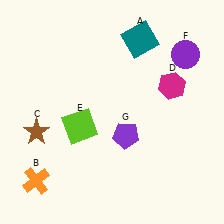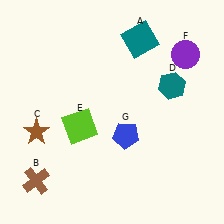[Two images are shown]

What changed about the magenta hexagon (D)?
In Image 1, D is magenta. In Image 2, it changed to teal.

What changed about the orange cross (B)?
In Image 1, B is orange. In Image 2, it changed to brown.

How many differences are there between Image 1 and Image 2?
There are 3 differences between the two images.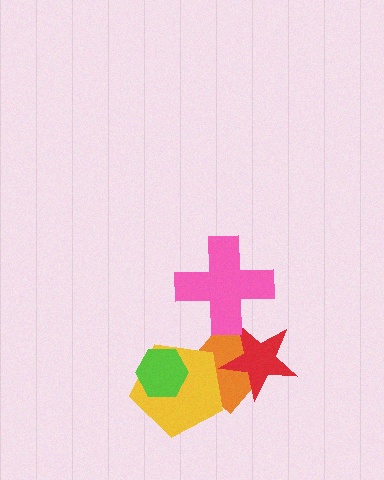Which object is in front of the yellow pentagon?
The lime hexagon is in front of the yellow pentagon.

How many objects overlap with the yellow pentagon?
2 objects overlap with the yellow pentagon.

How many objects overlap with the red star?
1 object overlaps with the red star.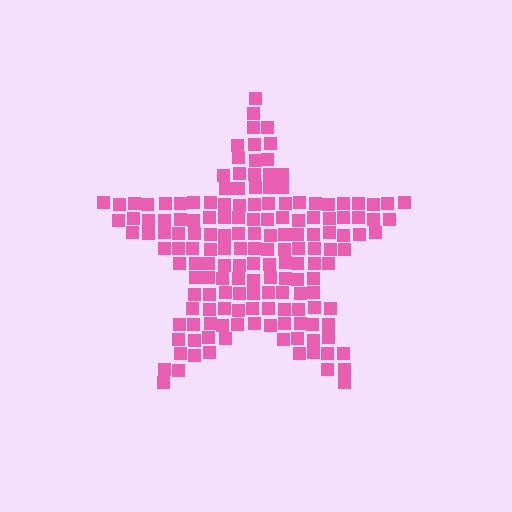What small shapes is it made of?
It is made of small squares.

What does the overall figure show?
The overall figure shows a star.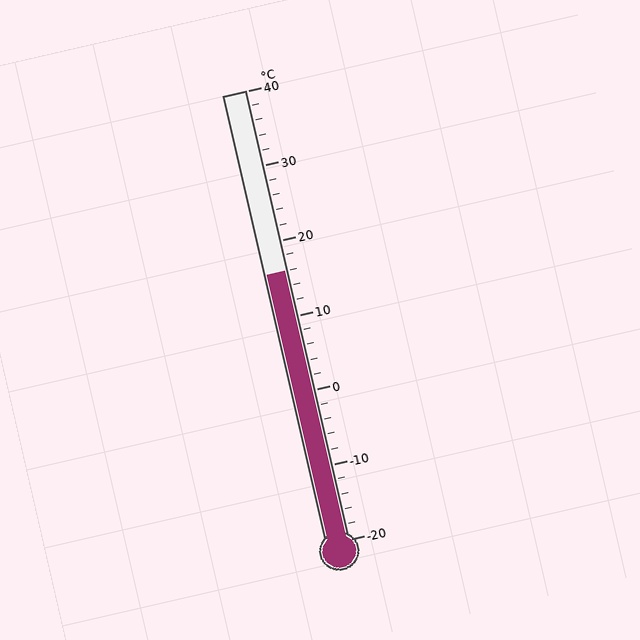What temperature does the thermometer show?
The thermometer shows approximately 16°C.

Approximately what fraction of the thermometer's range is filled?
The thermometer is filled to approximately 60% of its range.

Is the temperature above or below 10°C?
The temperature is above 10°C.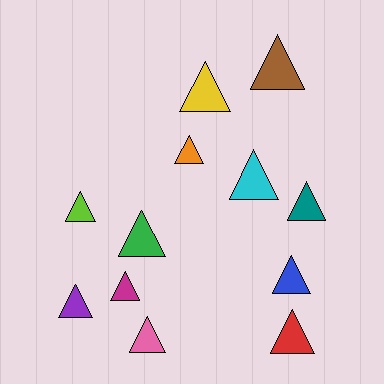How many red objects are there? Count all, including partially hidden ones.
There is 1 red object.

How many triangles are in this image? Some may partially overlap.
There are 12 triangles.